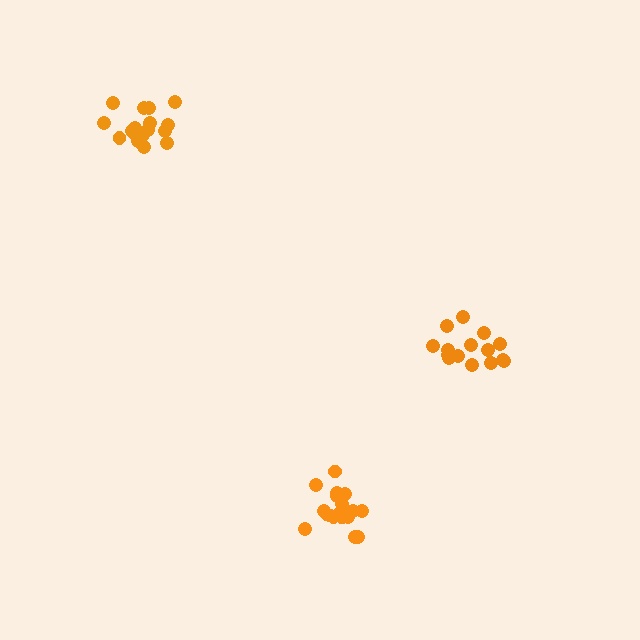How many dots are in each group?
Group 1: 17 dots, Group 2: 20 dots, Group 3: 15 dots (52 total).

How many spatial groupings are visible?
There are 3 spatial groupings.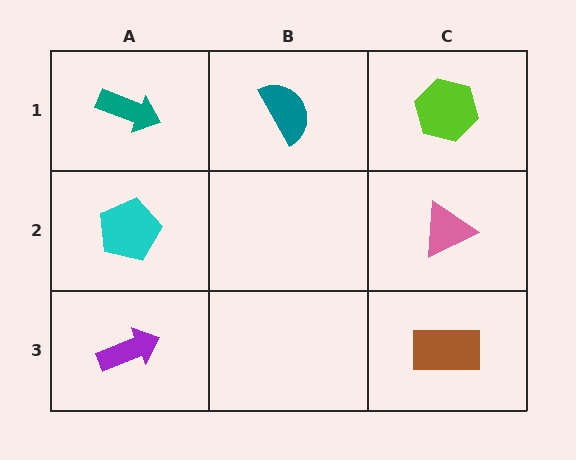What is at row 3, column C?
A brown rectangle.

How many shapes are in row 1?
3 shapes.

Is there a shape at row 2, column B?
No, that cell is empty.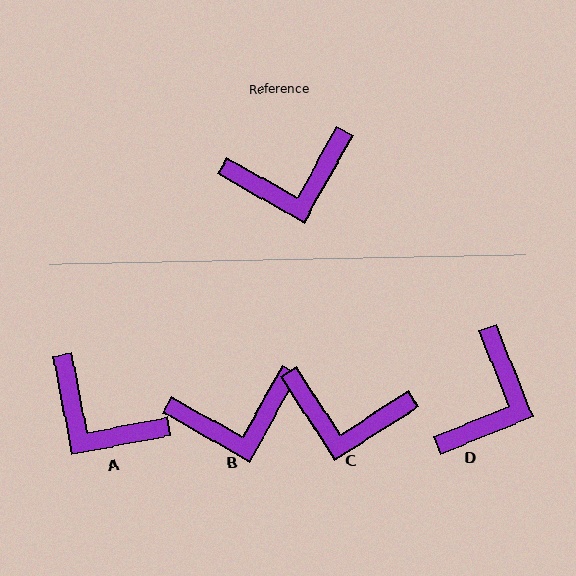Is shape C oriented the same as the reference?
No, it is off by about 28 degrees.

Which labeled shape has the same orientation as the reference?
B.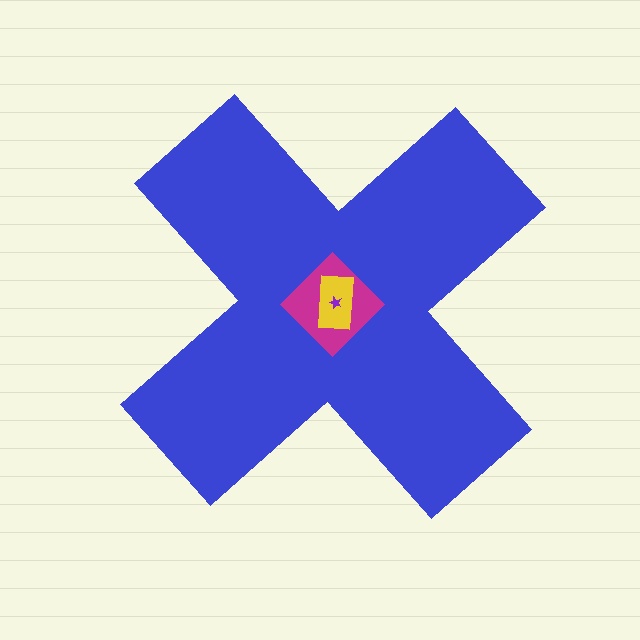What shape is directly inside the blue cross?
The magenta diamond.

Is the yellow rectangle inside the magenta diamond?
Yes.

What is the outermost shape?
The blue cross.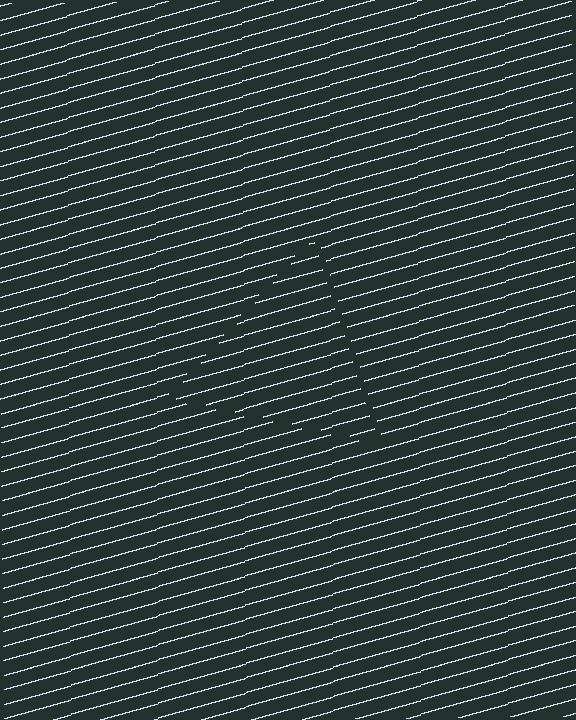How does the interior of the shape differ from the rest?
The interior of the shape contains the same grating, shifted by half a period — the contour is defined by the phase discontinuity where line-ends from the inner and outer gratings abut.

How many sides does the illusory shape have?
3 sides — the line-ends trace a triangle.